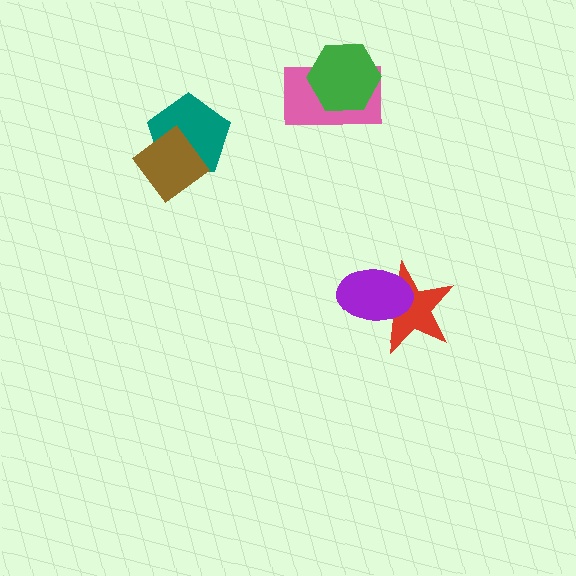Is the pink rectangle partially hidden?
Yes, it is partially covered by another shape.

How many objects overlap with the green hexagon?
1 object overlaps with the green hexagon.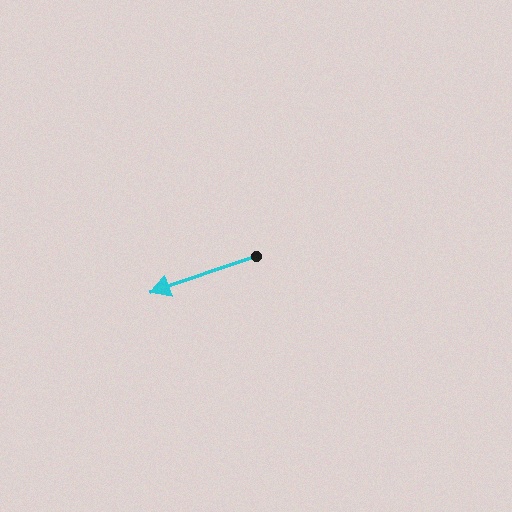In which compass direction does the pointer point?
West.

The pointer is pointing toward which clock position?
Roughly 8 o'clock.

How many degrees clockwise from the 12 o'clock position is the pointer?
Approximately 251 degrees.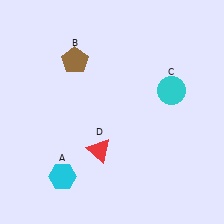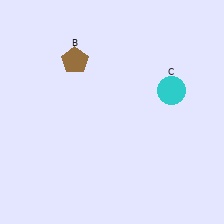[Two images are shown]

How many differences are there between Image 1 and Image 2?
There are 2 differences between the two images.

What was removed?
The red triangle (D), the cyan hexagon (A) were removed in Image 2.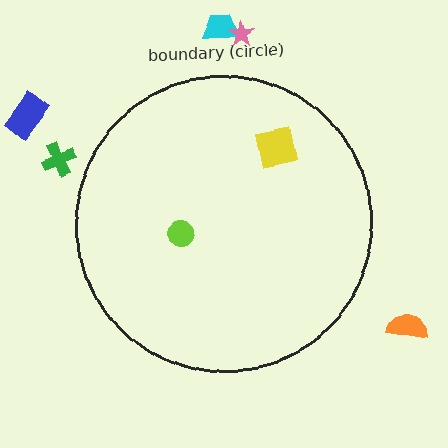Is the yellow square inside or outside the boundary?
Inside.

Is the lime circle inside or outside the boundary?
Inside.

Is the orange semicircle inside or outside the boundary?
Outside.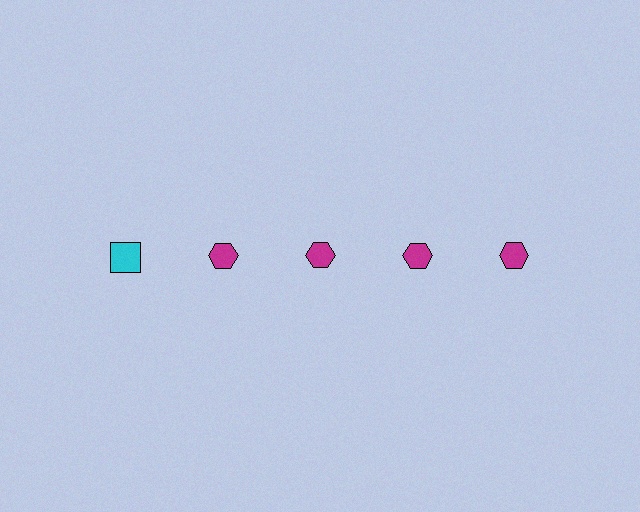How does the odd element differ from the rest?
It differs in both color (cyan instead of magenta) and shape (square instead of hexagon).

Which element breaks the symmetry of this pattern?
The cyan square in the top row, leftmost column breaks the symmetry. All other shapes are magenta hexagons.